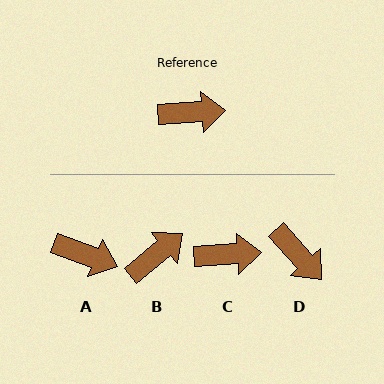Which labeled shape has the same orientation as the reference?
C.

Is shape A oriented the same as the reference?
No, it is off by about 24 degrees.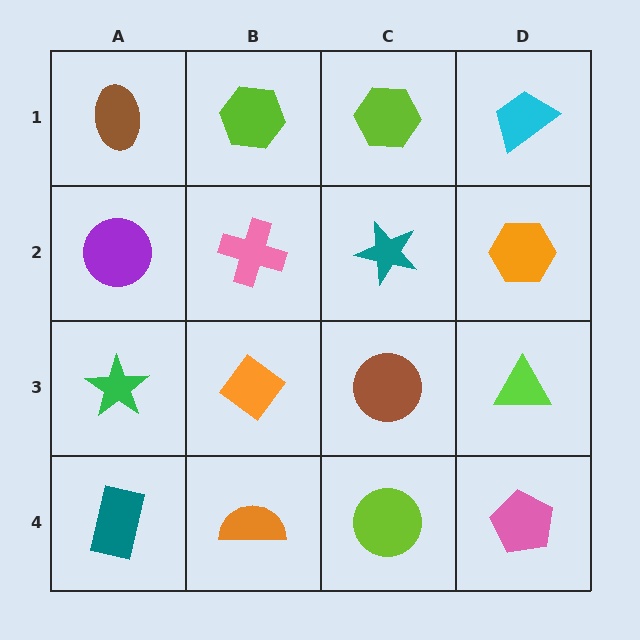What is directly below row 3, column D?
A pink pentagon.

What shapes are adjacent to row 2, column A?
A brown ellipse (row 1, column A), a green star (row 3, column A), a pink cross (row 2, column B).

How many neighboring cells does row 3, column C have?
4.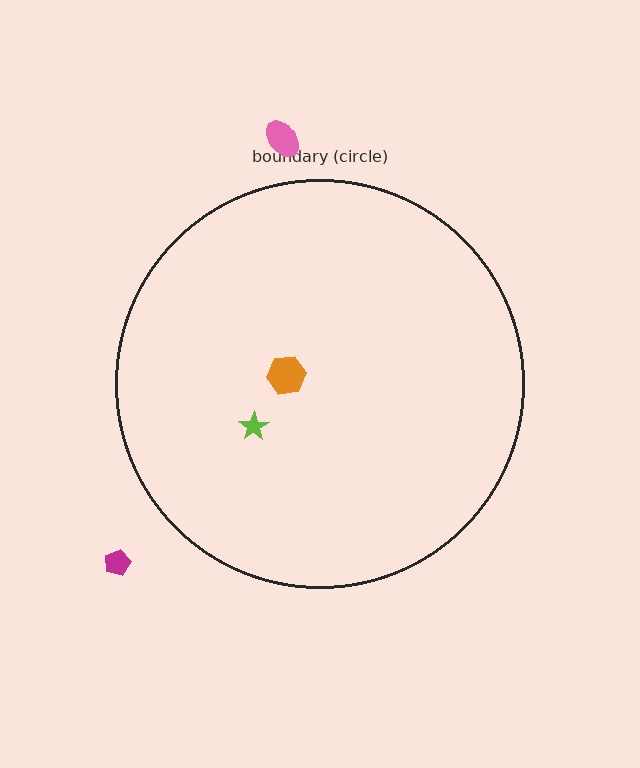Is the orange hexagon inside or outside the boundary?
Inside.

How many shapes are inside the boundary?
2 inside, 2 outside.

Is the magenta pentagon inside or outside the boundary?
Outside.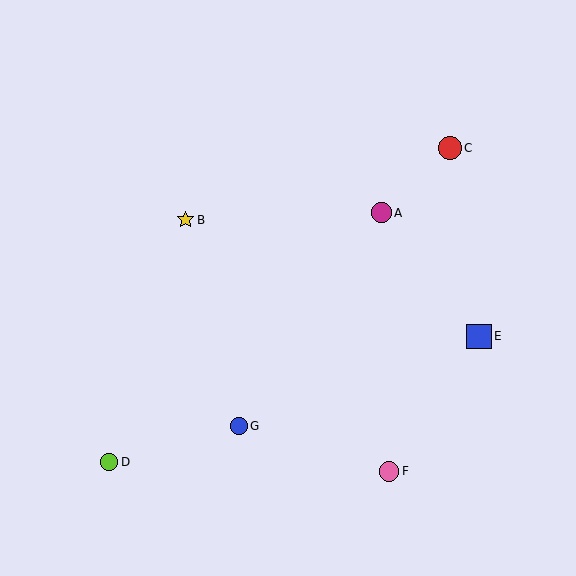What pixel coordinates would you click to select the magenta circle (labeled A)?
Click at (382, 213) to select the magenta circle A.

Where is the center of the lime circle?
The center of the lime circle is at (109, 462).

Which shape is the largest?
The blue square (labeled E) is the largest.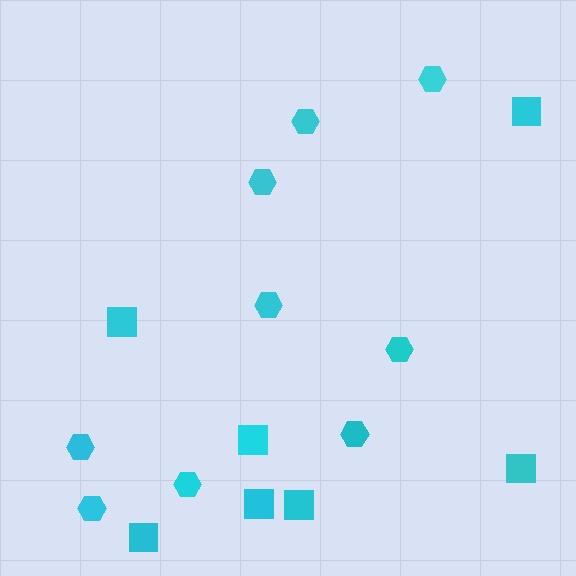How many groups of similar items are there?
There are 2 groups: one group of squares (7) and one group of hexagons (9).